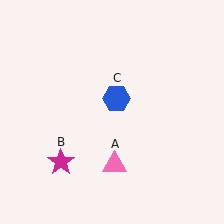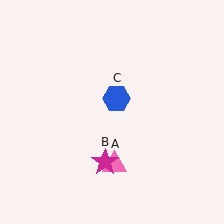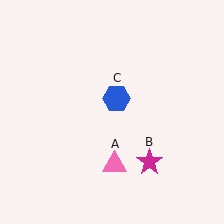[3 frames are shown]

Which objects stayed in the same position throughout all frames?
Pink triangle (object A) and blue hexagon (object C) remained stationary.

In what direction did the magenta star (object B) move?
The magenta star (object B) moved right.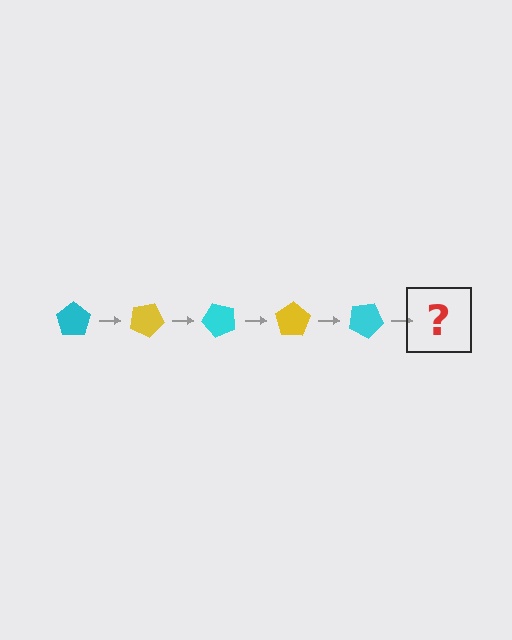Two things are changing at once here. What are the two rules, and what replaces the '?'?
The two rules are that it rotates 25 degrees each step and the color cycles through cyan and yellow. The '?' should be a yellow pentagon, rotated 125 degrees from the start.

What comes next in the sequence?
The next element should be a yellow pentagon, rotated 125 degrees from the start.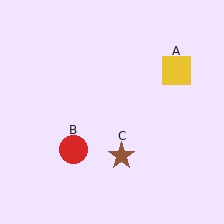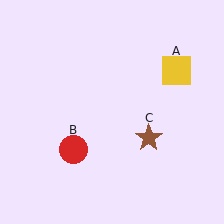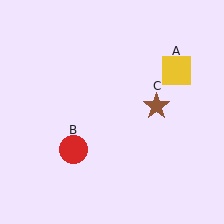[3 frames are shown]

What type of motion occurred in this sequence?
The brown star (object C) rotated counterclockwise around the center of the scene.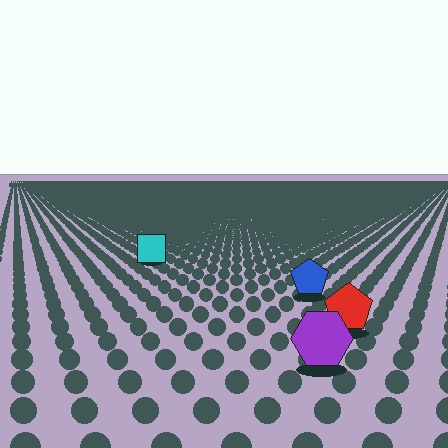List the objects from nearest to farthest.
From nearest to farthest: the purple hexagon, the red pentagon, the blue pentagon, the cyan square.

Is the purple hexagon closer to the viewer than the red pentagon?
Yes. The purple hexagon is closer — you can tell from the texture gradient: the ground texture is coarser near it.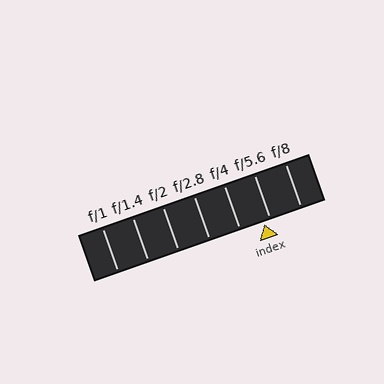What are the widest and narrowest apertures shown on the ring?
The widest aperture shown is f/1 and the narrowest is f/8.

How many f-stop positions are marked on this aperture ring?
There are 7 f-stop positions marked.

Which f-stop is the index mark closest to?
The index mark is closest to f/5.6.